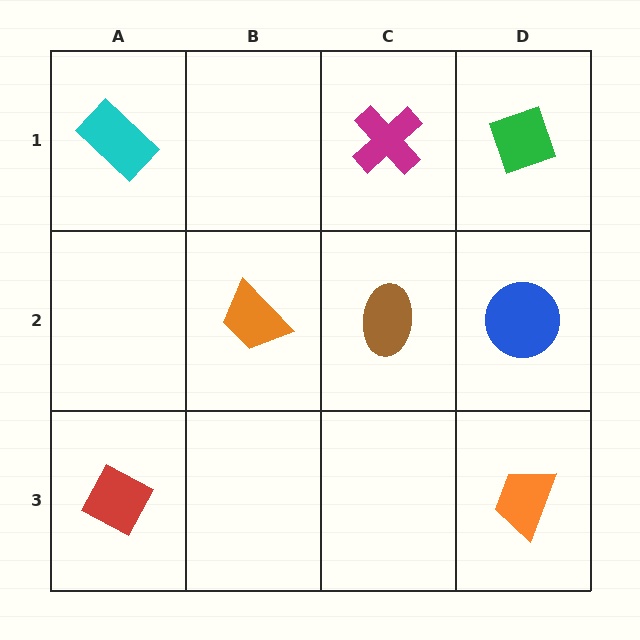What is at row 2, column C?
A brown ellipse.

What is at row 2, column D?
A blue circle.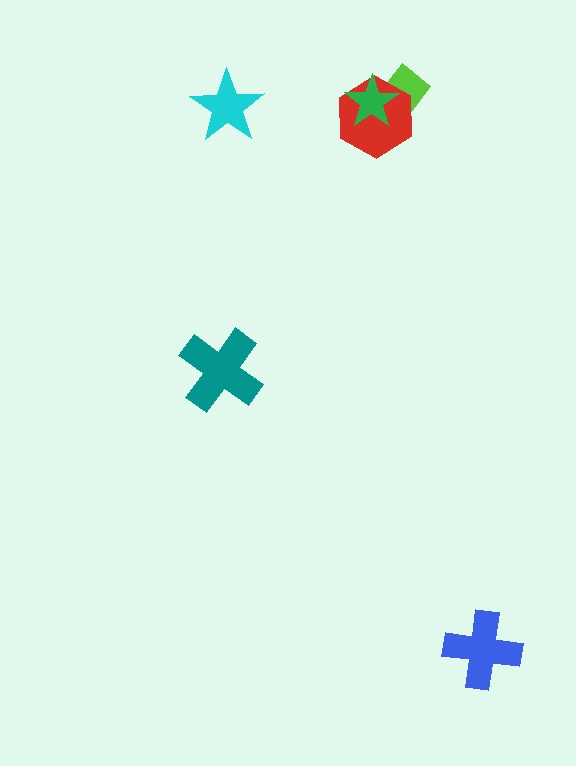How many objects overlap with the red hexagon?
2 objects overlap with the red hexagon.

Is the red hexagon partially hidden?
Yes, it is partially covered by another shape.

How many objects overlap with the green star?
2 objects overlap with the green star.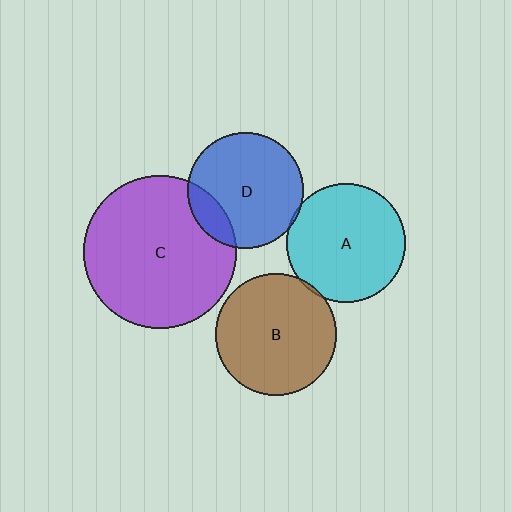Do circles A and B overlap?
Yes.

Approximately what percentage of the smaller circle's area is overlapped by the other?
Approximately 5%.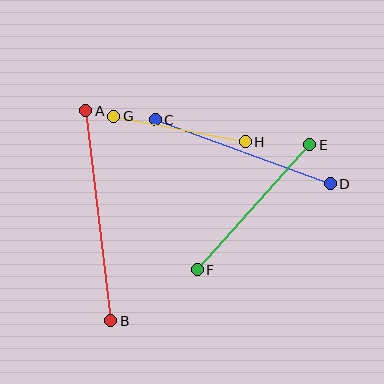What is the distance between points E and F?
The distance is approximately 168 pixels.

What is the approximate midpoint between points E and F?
The midpoint is at approximately (254, 207) pixels.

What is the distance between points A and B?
The distance is approximately 212 pixels.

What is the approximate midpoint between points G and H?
The midpoint is at approximately (180, 129) pixels.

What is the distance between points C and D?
The distance is approximately 186 pixels.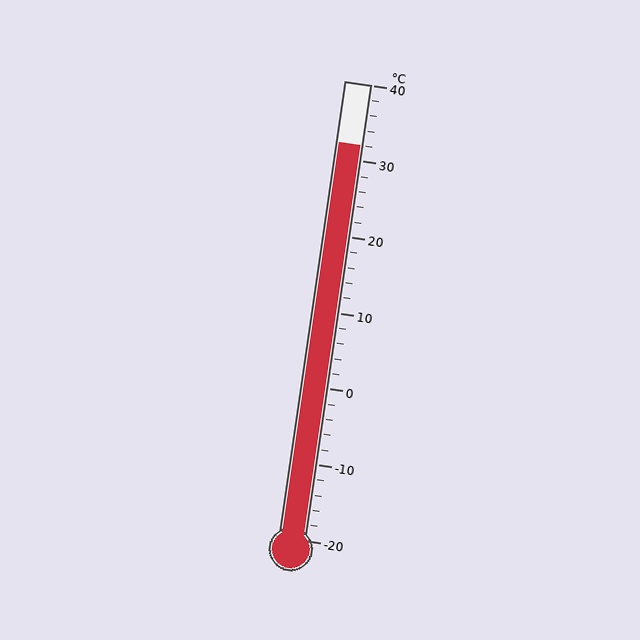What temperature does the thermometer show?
The thermometer shows approximately 32°C.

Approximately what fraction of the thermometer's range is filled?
The thermometer is filled to approximately 85% of its range.